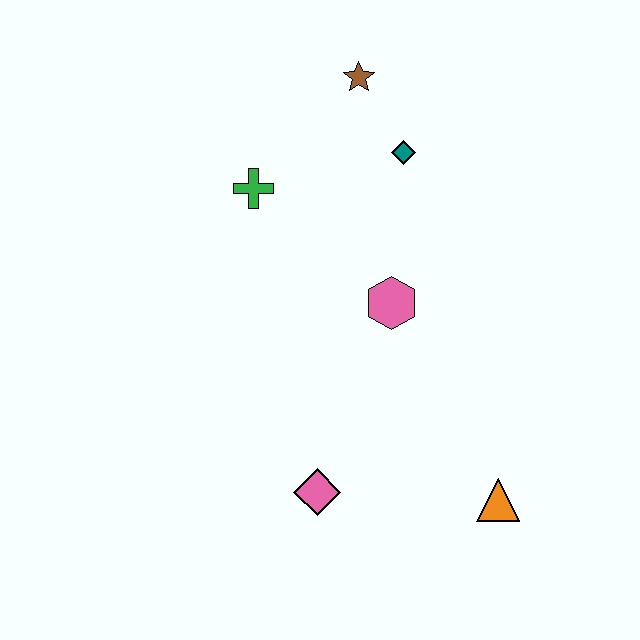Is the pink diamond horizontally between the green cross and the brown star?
Yes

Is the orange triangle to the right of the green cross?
Yes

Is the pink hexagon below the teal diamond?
Yes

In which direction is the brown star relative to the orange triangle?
The brown star is above the orange triangle.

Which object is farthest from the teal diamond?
The orange triangle is farthest from the teal diamond.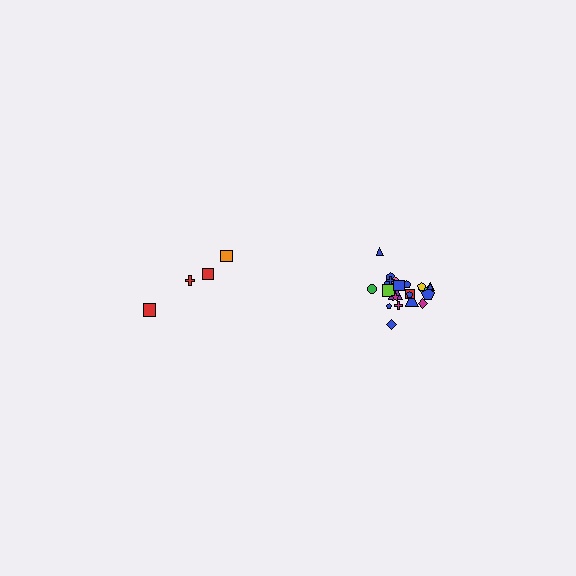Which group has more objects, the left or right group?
The right group.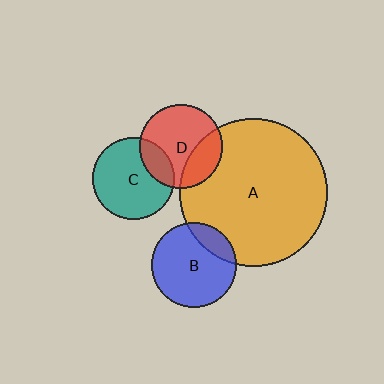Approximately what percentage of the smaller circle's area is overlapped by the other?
Approximately 20%.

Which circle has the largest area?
Circle A (orange).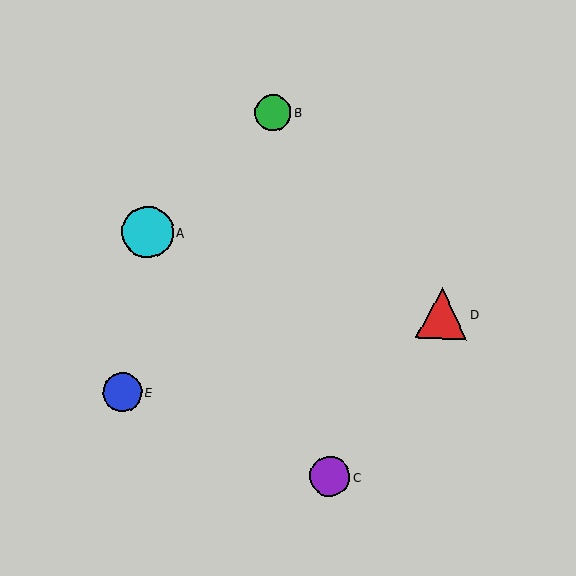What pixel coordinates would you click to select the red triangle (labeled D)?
Click at (442, 313) to select the red triangle D.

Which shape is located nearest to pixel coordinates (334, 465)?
The purple circle (labeled C) at (330, 477) is nearest to that location.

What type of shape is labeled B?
Shape B is a green circle.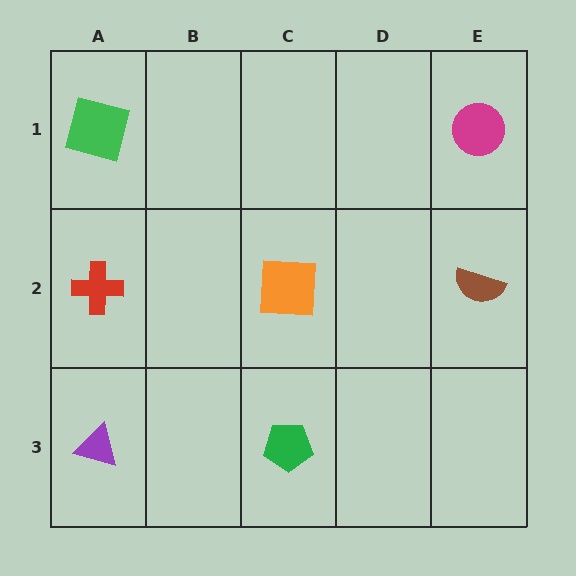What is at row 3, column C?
A green pentagon.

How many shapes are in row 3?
2 shapes.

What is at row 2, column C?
An orange square.